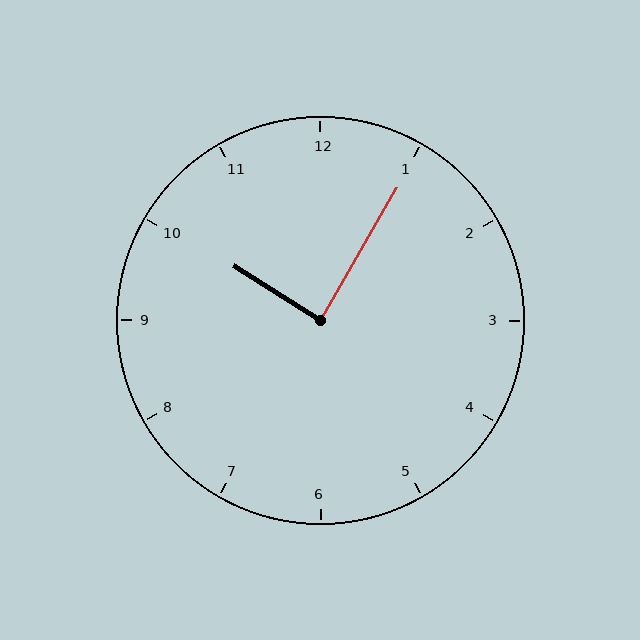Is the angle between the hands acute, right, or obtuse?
It is right.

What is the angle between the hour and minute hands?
Approximately 88 degrees.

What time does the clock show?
10:05.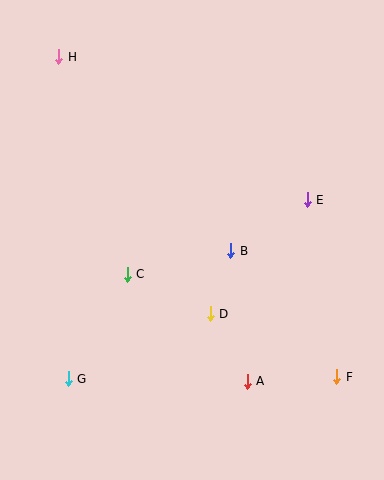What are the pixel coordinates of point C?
Point C is at (127, 274).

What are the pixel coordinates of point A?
Point A is at (247, 381).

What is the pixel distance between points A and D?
The distance between A and D is 77 pixels.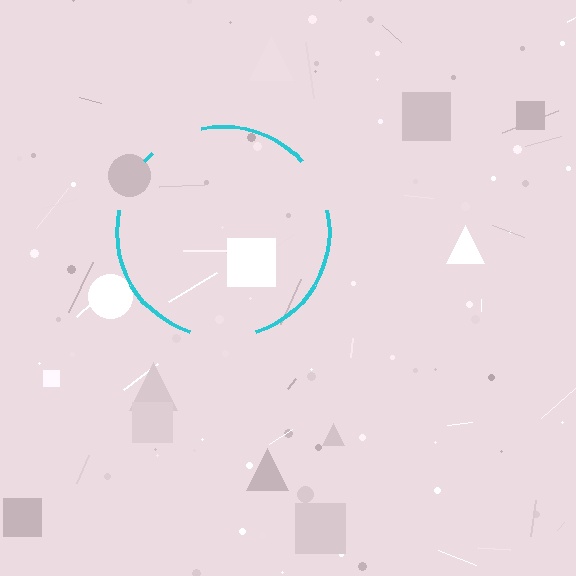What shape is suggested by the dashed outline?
The dashed outline suggests a circle.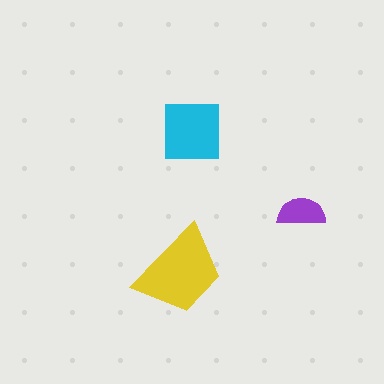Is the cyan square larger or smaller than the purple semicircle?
Larger.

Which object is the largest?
The yellow trapezoid.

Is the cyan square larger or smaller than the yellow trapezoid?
Smaller.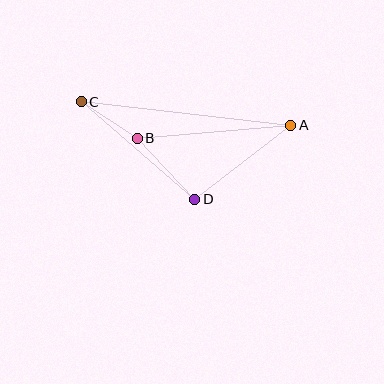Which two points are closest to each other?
Points B and C are closest to each other.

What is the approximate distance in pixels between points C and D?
The distance between C and D is approximately 150 pixels.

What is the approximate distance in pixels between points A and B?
The distance between A and B is approximately 154 pixels.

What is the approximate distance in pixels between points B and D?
The distance between B and D is approximately 84 pixels.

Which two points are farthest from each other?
Points A and C are farthest from each other.